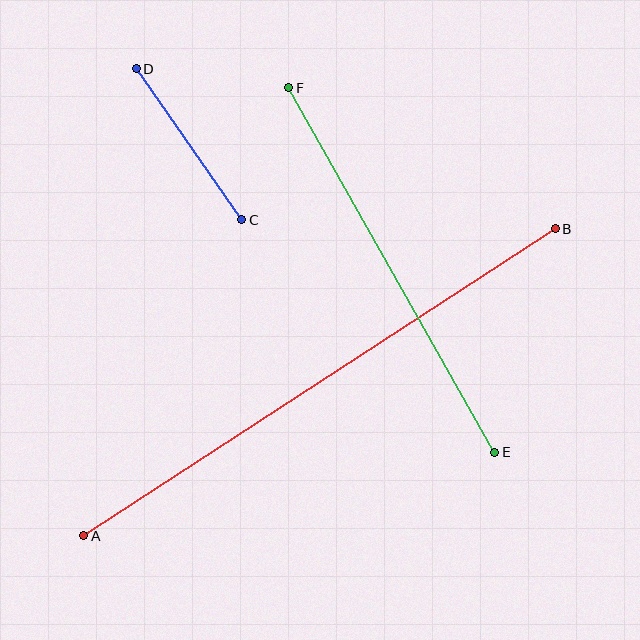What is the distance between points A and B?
The distance is approximately 562 pixels.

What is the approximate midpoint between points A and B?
The midpoint is at approximately (320, 382) pixels.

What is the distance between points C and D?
The distance is approximately 185 pixels.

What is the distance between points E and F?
The distance is approximately 418 pixels.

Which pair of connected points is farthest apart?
Points A and B are farthest apart.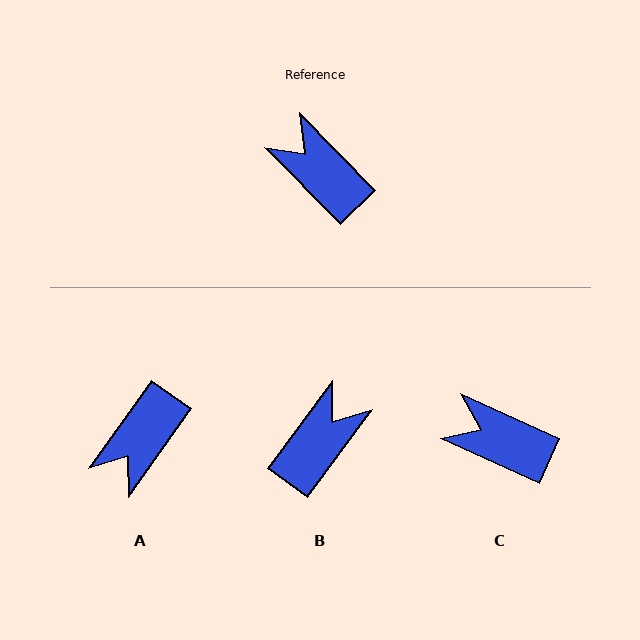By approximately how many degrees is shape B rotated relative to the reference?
Approximately 81 degrees clockwise.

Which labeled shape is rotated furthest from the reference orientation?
A, about 100 degrees away.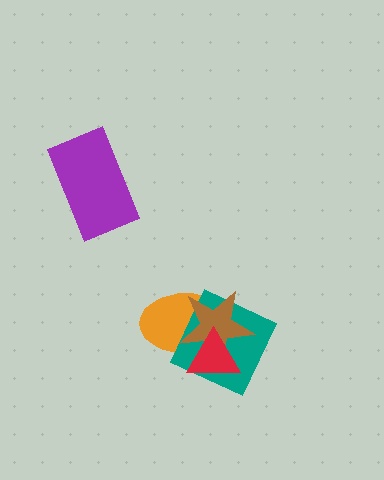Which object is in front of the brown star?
The red triangle is in front of the brown star.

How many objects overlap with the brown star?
3 objects overlap with the brown star.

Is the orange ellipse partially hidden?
Yes, it is partially covered by another shape.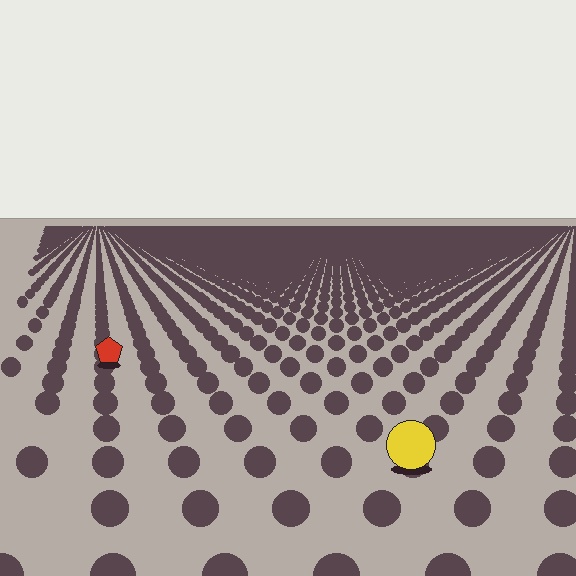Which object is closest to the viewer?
The yellow circle is closest. The texture marks near it are larger and more spread out.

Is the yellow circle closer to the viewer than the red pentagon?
Yes. The yellow circle is closer — you can tell from the texture gradient: the ground texture is coarser near it.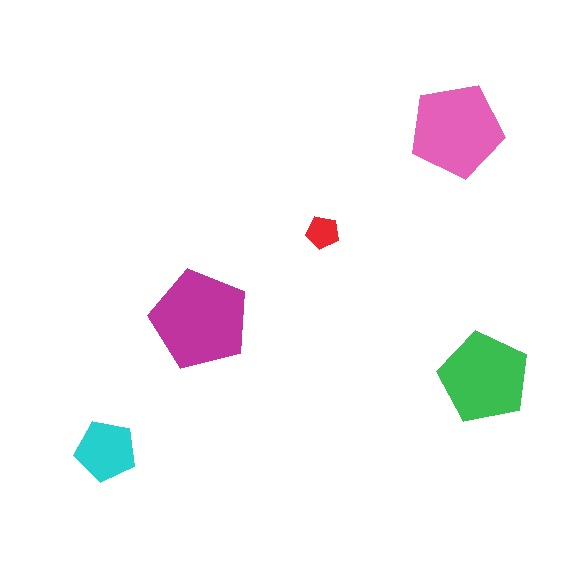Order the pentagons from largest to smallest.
the magenta one, the pink one, the green one, the cyan one, the red one.